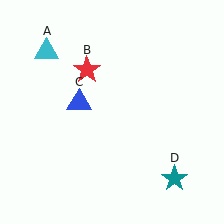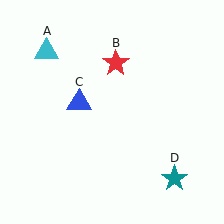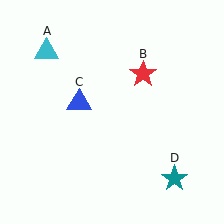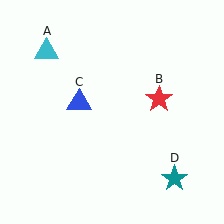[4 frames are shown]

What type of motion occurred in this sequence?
The red star (object B) rotated clockwise around the center of the scene.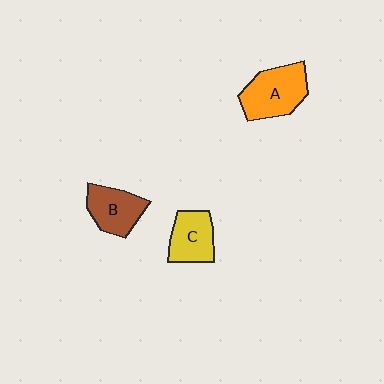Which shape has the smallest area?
Shape C (yellow).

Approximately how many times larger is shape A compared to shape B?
Approximately 1.3 times.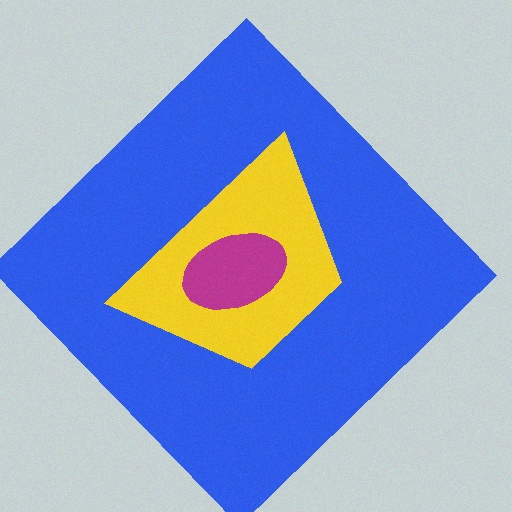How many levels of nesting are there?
3.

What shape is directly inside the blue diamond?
The yellow trapezoid.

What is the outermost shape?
The blue diamond.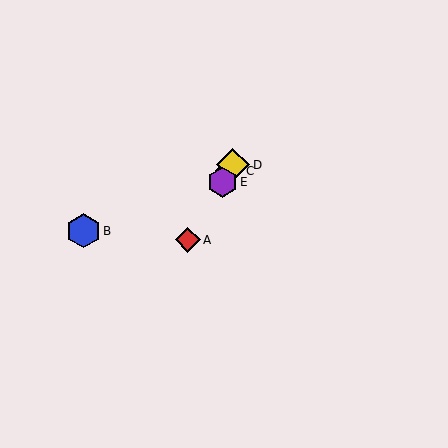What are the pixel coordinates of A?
Object A is at (188, 240).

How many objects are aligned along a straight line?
4 objects (A, C, D, E) are aligned along a straight line.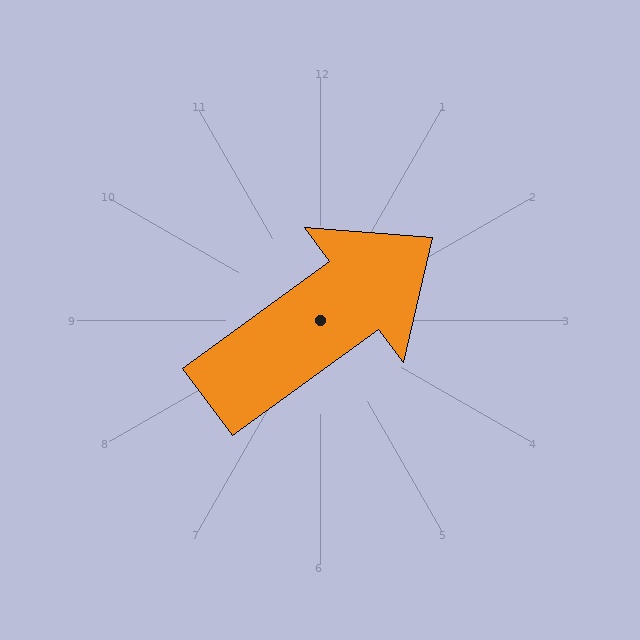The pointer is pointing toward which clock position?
Roughly 2 o'clock.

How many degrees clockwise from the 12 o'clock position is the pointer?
Approximately 54 degrees.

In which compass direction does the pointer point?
Northeast.